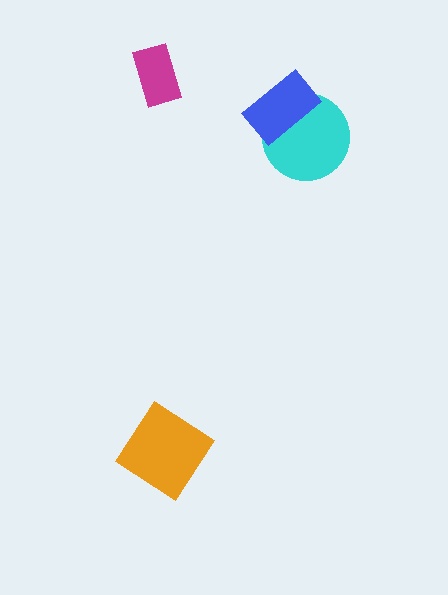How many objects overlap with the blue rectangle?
1 object overlaps with the blue rectangle.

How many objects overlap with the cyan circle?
1 object overlaps with the cyan circle.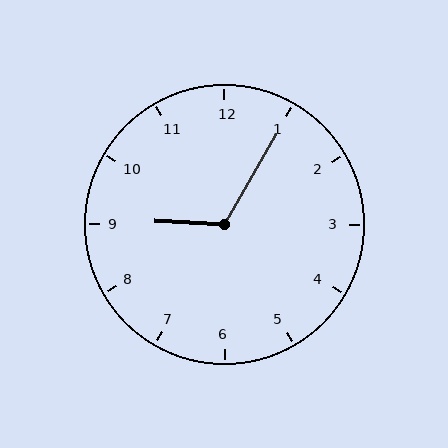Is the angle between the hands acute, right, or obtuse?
It is obtuse.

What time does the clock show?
9:05.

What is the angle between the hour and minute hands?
Approximately 118 degrees.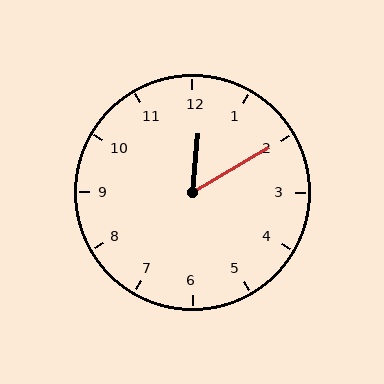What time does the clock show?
12:10.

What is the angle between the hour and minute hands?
Approximately 55 degrees.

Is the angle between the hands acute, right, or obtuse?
It is acute.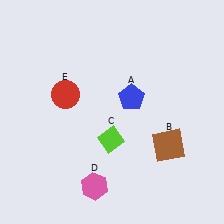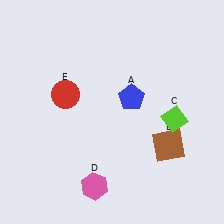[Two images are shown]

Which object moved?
The lime diamond (C) moved right.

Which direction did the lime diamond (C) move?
The lime diamond (C) moved right.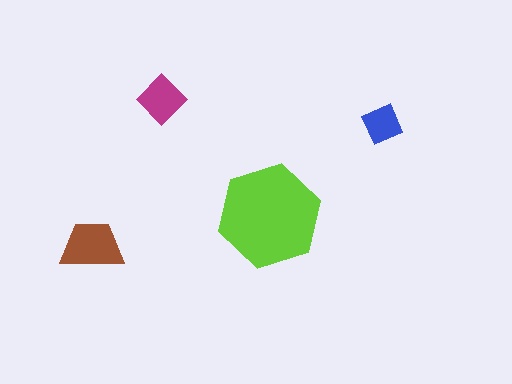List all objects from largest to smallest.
The lime hexagon, the brown trapezoid, the magenta diamond, the blue square.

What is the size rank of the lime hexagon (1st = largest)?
1st.